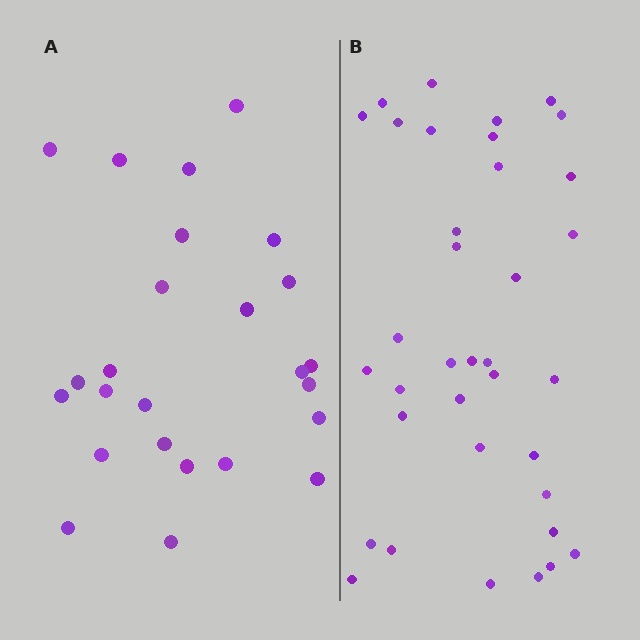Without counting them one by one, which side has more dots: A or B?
Region B (the right region) has more dots.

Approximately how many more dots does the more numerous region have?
Region B has roughly 12 or so more dots than region A.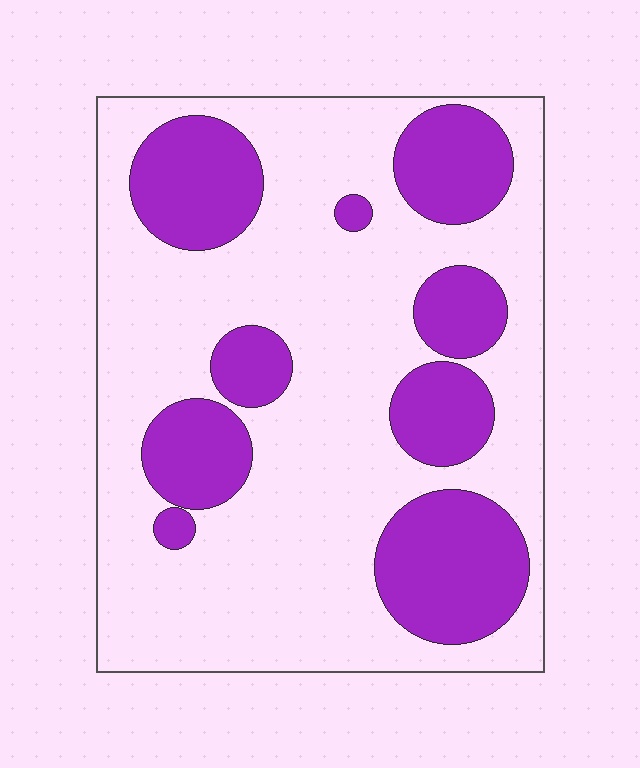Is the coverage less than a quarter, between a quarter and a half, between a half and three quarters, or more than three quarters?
Between a quarter and a half.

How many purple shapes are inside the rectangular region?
9.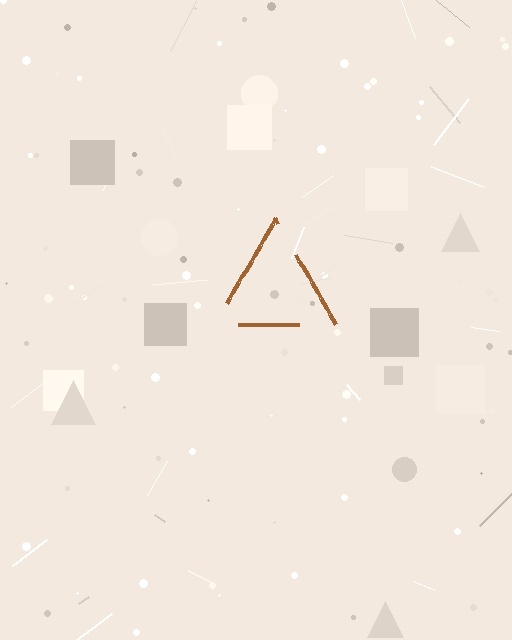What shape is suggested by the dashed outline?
The dashed outline suggests a triangle.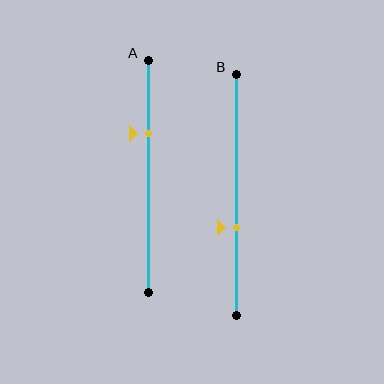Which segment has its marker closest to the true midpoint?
Segment B has its marker closest to the true midpoint.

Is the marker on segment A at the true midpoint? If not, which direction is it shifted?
No, the marker on segment A is shifted upward by about 19% of the segment length.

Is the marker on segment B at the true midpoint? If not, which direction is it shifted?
No, the marker on segment B is shifted downward by about 13% of the segment length.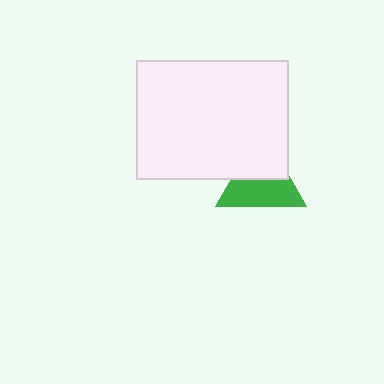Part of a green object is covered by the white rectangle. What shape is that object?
It is a triangle.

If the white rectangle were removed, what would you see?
You would see the complete green triangle.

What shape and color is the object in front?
The object in front is a white rectangle.